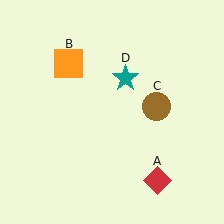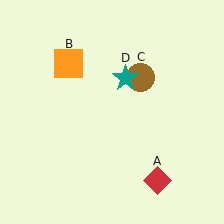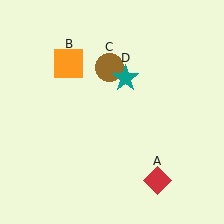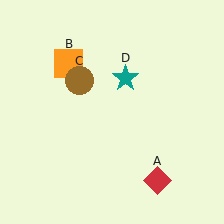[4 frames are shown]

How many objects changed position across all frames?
1 object changed position: brown circle (object C).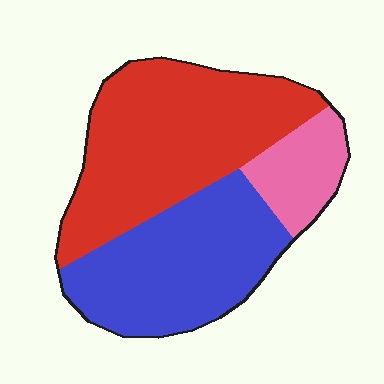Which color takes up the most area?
Red, at roughly 50%.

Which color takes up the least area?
Pink, at roughly 15%.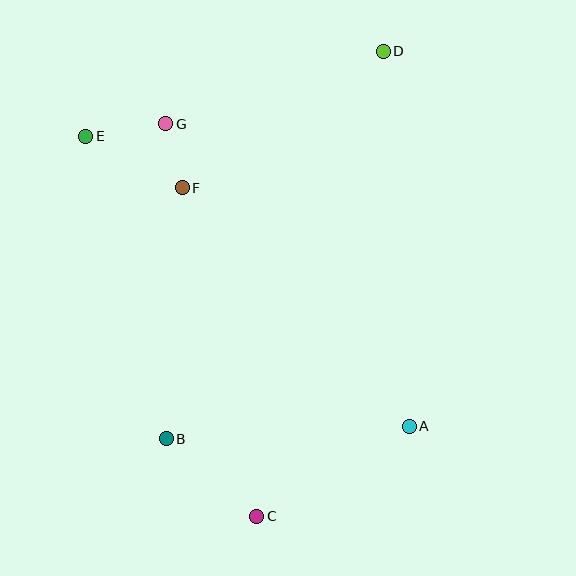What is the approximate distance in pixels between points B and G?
The distance between B and G is approximately 315 pixels.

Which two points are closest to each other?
Points F and G are closest to each other.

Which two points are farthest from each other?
Points C and D are farthest from each other.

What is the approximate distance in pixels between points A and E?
The distance between A and E is approximately 435 pixels.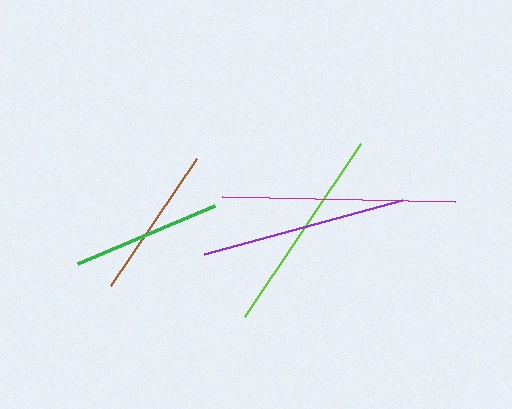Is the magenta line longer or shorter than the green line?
The magenta line is longer than the green line.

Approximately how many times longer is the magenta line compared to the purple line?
The magenta line is approximately 1.1 times the length of the purple line.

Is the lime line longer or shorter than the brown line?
The lime line is longer than the brown line.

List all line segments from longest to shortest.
From longest to shortest: magenta, lime, purple, brown, green.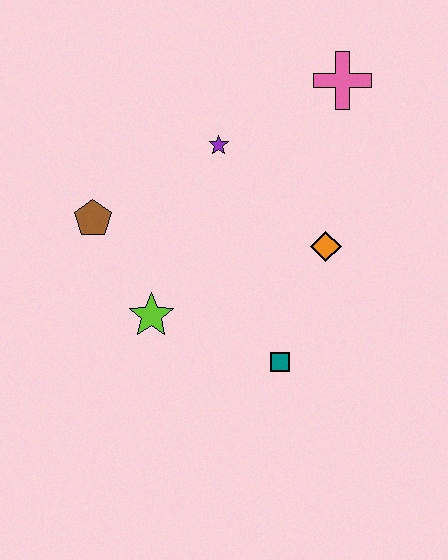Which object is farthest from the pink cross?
The lime star is farthest from the pink cross.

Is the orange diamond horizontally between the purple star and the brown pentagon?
No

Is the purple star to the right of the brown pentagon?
Yes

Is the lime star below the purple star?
Yes